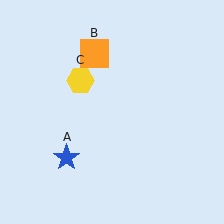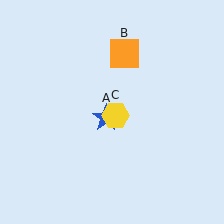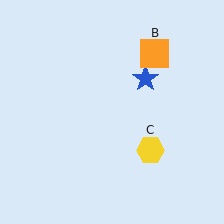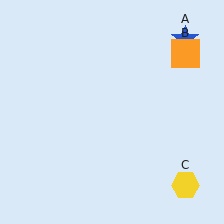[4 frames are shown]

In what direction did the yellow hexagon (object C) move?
The yellow hexagon (object C) moved down and to the right.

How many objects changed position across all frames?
3 objects changed position: blue star (object A), orange square (object B), yellow hexagon (object C).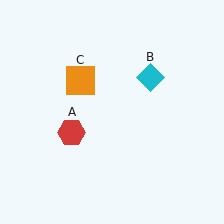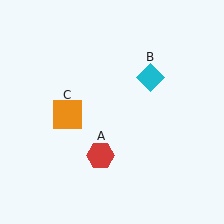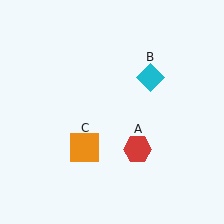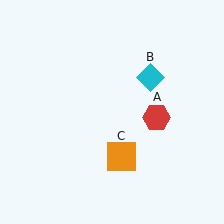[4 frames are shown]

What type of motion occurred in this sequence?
The red hexagon (object A), orange square (object C) rotated counterclockwise around the center of the scene.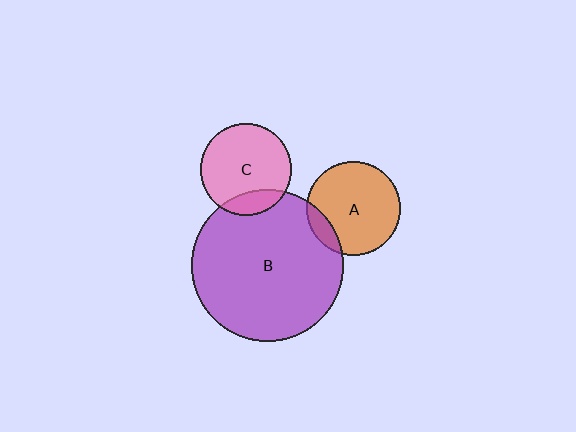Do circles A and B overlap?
Yes.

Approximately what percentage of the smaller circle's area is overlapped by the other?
Approximately 15%.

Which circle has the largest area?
Circle B (purple).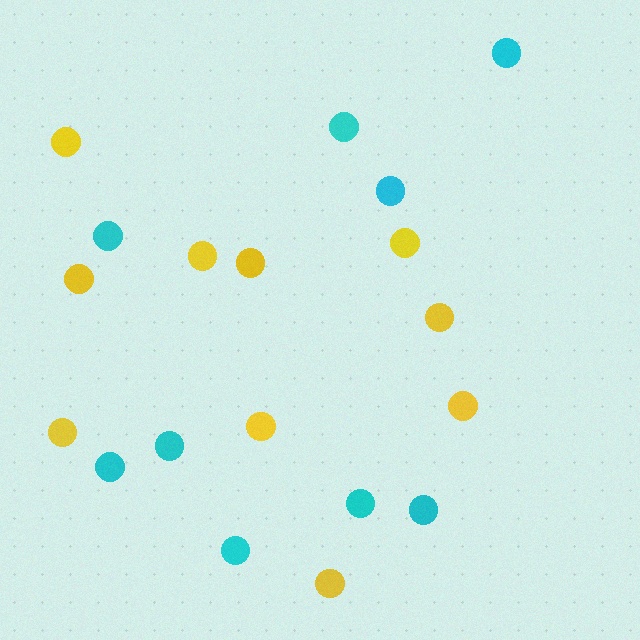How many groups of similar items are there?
There are 2 groups: one group of yellow circles (10) and one group of cyan circles (9).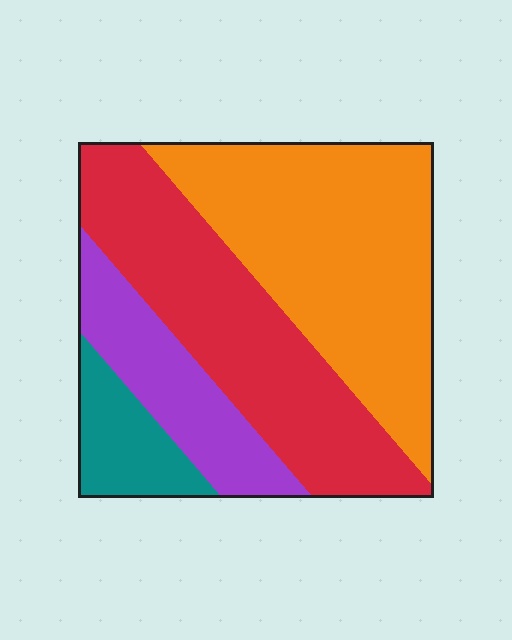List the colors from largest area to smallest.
From largest to smallest: orange, red, purple, teal.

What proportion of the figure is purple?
Purple takes up about one sixth (1/6) of the figure.